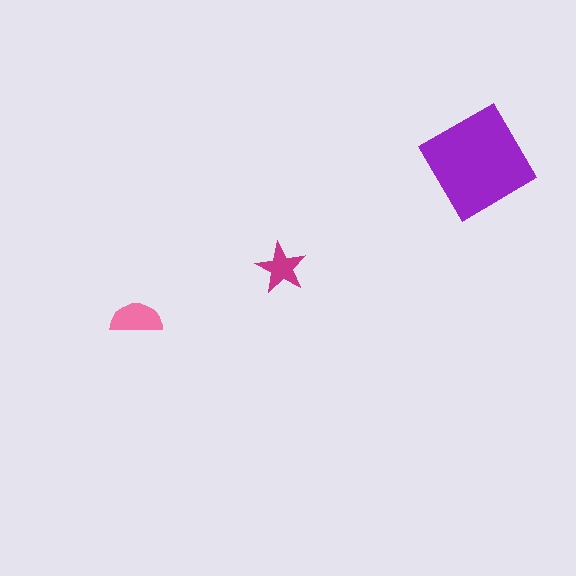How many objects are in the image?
There are 3 objects in the image.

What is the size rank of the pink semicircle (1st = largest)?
2nd.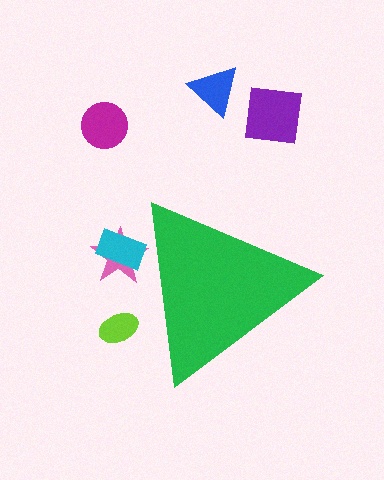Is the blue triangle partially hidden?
No, the blue triangle is fully visible.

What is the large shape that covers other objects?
A green triangle.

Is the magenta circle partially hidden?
No, the magenta circle is fully visible.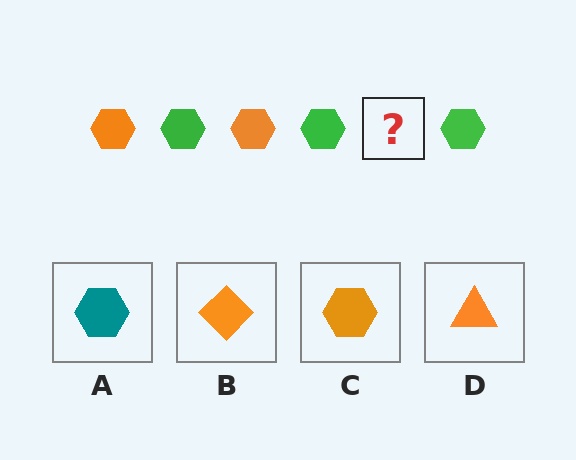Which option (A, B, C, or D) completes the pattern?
C.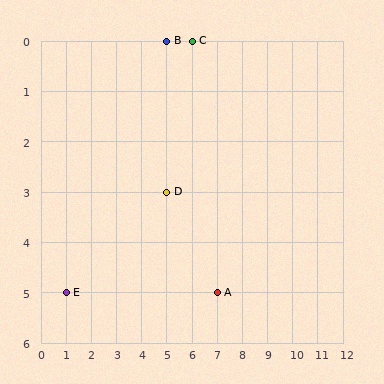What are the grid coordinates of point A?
Point A is at grid coordinates (7, 5).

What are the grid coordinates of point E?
Point E is at grid coordinates (1, 5).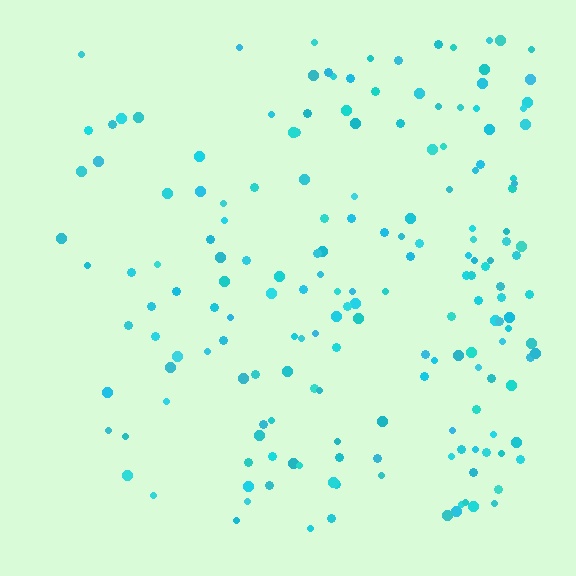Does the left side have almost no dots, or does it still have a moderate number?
Still a moderate number, just noticeably fewer than the right.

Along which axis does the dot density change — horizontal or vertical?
Horizontal.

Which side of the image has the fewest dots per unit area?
The left.